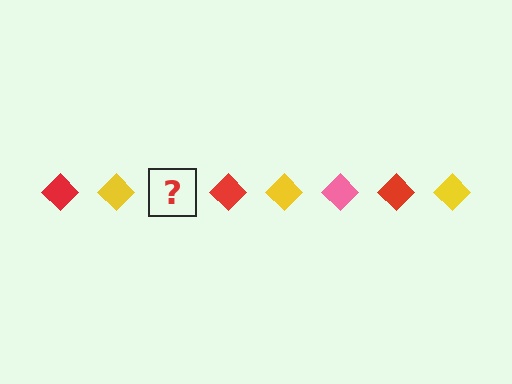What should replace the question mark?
The question mark should be replaced with a pink diamond.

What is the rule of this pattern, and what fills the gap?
The rule is that the pattern cycles through red, yellow, pink diamonds. The gap should be filled with a pink diamond.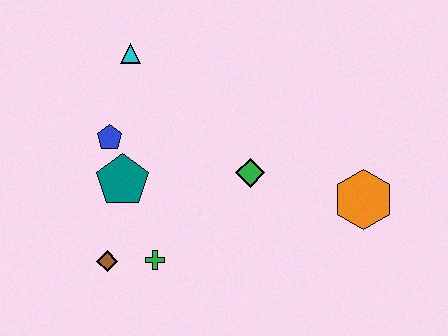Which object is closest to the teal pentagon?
The blue pentagon is closest to the teal pentagon.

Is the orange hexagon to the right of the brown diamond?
Yes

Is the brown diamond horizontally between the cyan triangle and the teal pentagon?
No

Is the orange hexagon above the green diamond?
No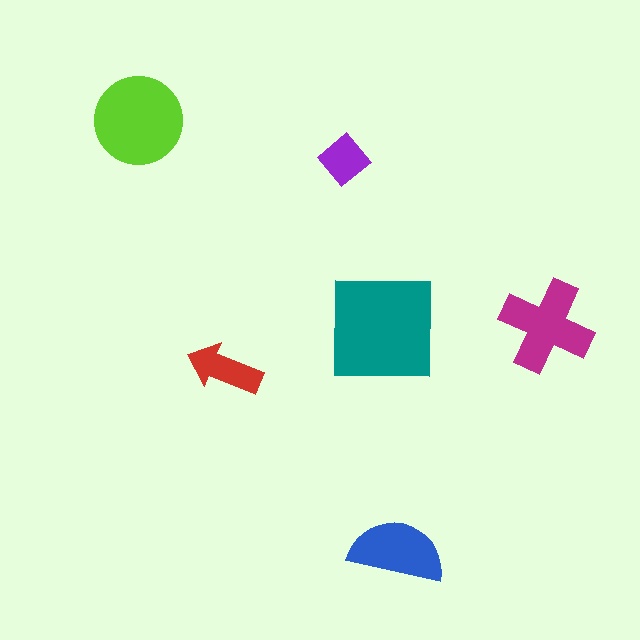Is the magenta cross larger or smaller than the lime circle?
Smaller.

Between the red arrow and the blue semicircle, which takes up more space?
The blue semicircle.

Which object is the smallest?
The purple diamond.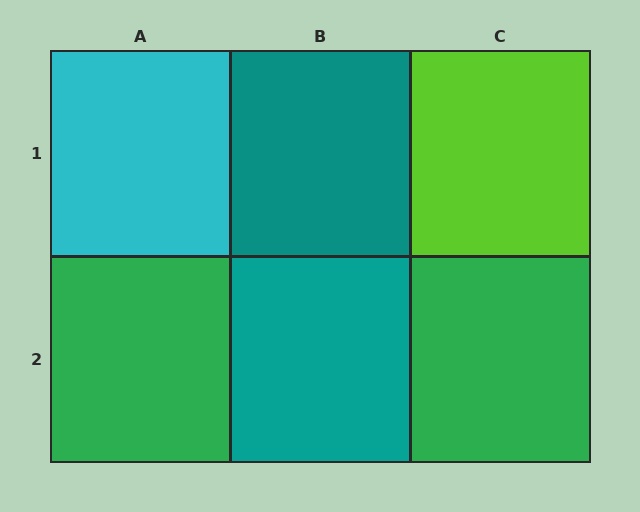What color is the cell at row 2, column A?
Green.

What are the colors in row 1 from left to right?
Cyan, teal, lime.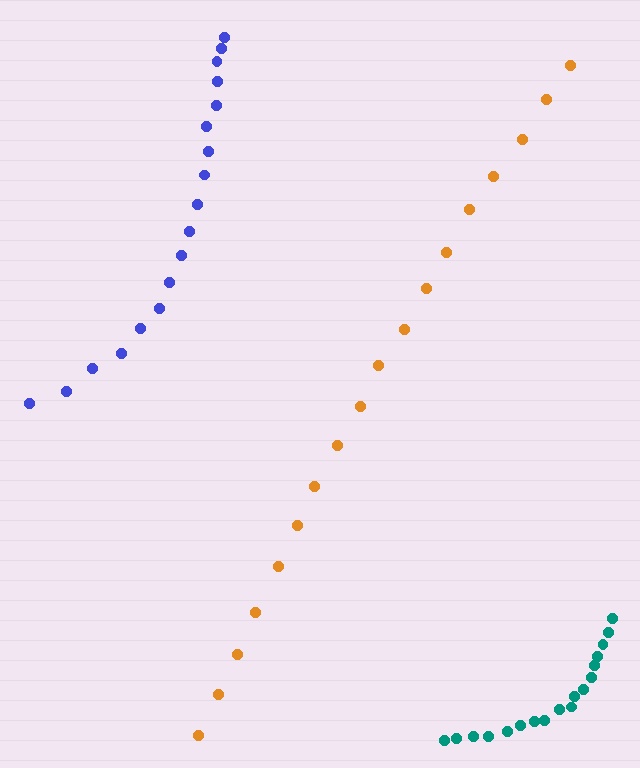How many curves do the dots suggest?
There are 3 distinct paths.